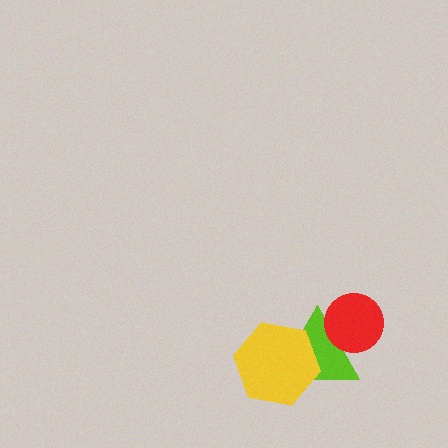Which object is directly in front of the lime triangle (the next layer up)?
The red circle is directly in front of the lime triangle.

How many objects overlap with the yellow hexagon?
1 object overlaps with the yellow hexagon.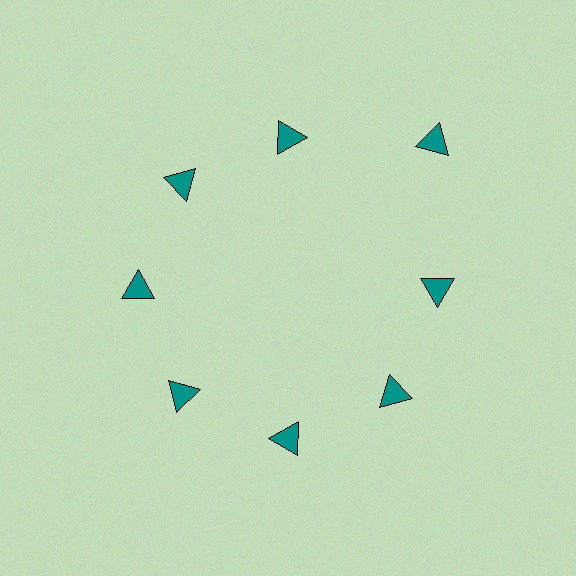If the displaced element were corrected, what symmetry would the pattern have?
It would have 8-fold rotational symmetry — the pattern would map onto itself every 45 degrees.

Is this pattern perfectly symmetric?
No. The 8 teal triangles are arranged in a ring, but one element near the 2 o'clock position is pushed outward from the center, breaking the 8-fold rotational symmetry.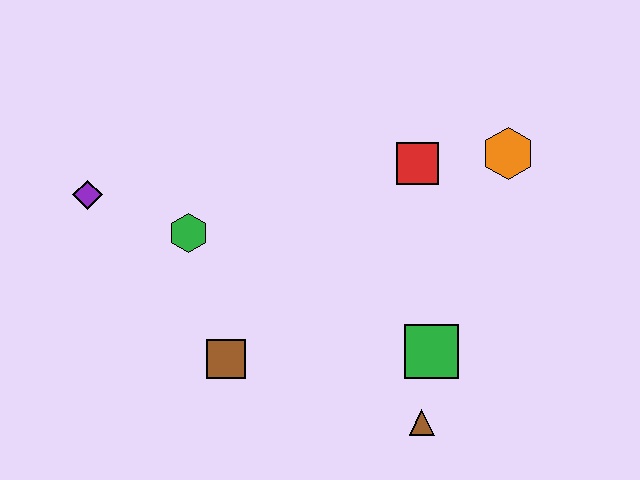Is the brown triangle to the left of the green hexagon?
No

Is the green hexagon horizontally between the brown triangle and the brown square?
No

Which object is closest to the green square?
The brown triangle is closest to the green square.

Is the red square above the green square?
Yes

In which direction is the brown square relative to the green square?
The brown square is to the left of the green square.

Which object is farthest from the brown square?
The orange hexagon is farthest from the brown square.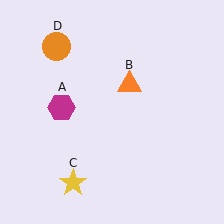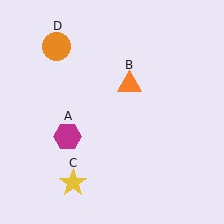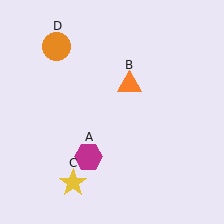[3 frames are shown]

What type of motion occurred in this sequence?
The magenta hexagon (object A) rotated counterclockwise around the center of the scene.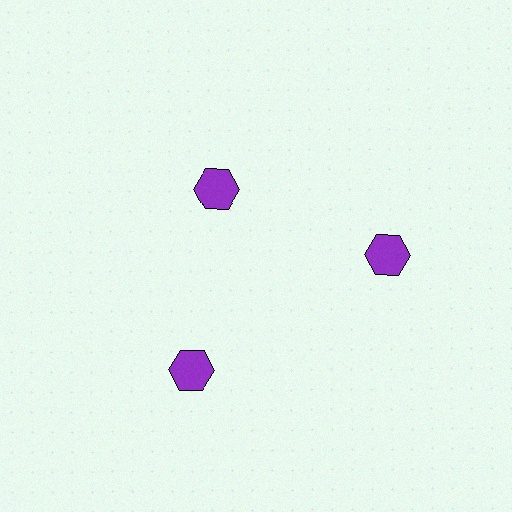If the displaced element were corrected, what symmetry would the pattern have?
It would have 3-fold rotational symmetry — the pattern would map onto itself every 120 degrees.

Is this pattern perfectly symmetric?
No. The 3 purple hexagons are arranged in a ring, but one element near the 11 o'clock position is pulled inward toward the center, breaking the 3-fold rotational symmetry.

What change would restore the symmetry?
The symmetry would be restored by moving it outward, back onto the ring so that all 3 hexagons sit at equal angles and equal distance from the center.